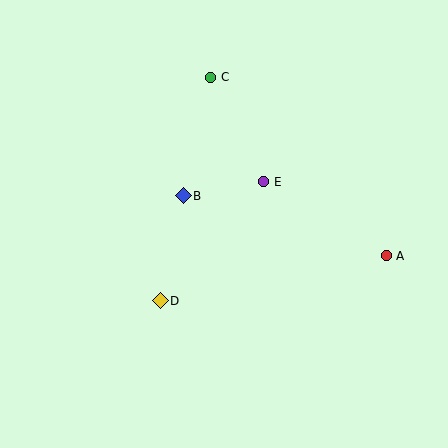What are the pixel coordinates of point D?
Point D is at (160, 301).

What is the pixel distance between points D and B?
The distance between D and B is 107 pixels.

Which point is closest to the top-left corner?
Point C is closest to the top-left corner.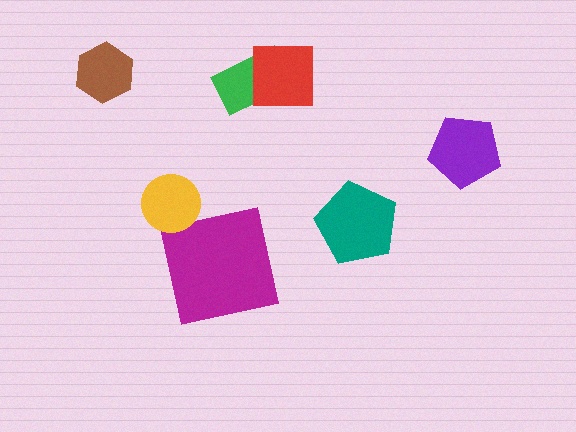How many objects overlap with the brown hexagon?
0 objects overlap with the brown hexagon.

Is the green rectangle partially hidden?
Yes, it is partially covered by another shape.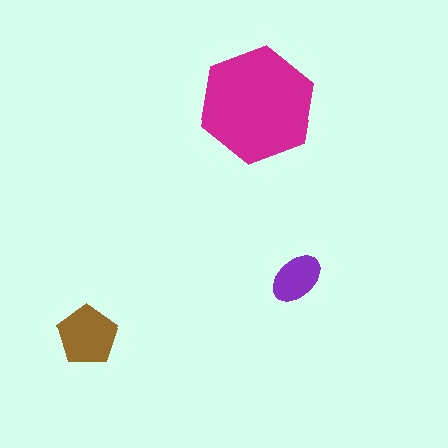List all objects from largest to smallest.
The magenta hexagon, the brown pentagon, the purple ellipse.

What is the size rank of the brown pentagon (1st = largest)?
2nd.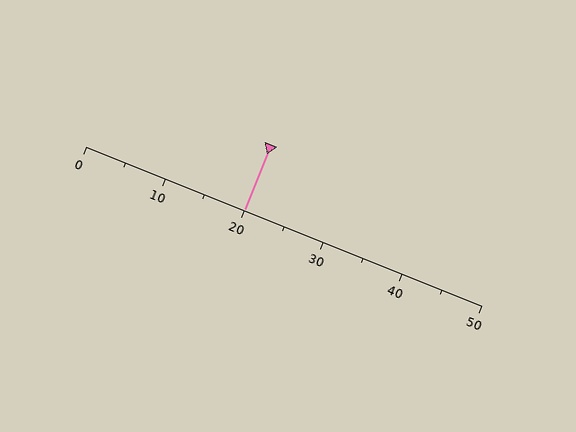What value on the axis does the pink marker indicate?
The marker indicates approximately 20.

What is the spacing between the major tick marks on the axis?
The major ticks are spaced 10 apart.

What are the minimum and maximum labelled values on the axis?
The axis runs from 0 to 50.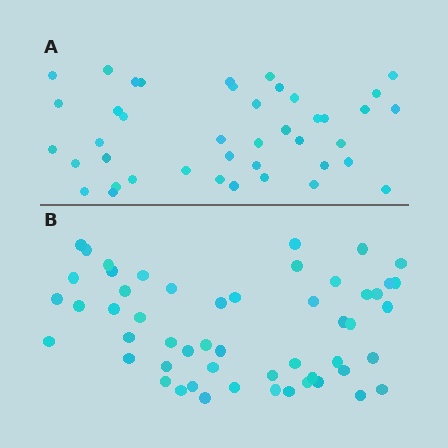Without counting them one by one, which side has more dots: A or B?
Region B (the bottom region) has more dots.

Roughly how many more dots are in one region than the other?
Region B has roughly 12 or so more dots than region A.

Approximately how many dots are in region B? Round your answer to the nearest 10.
About 50 dots. (The exact count is 53, which rounds to 50.)